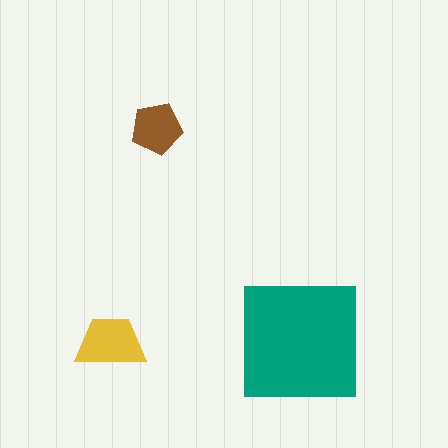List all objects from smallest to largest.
The brown pentagon, the yellow trapezoid, the teal square.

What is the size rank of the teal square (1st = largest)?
1st.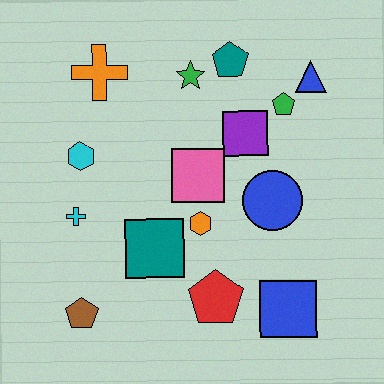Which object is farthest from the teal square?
The blue triangle is farthest from the teal square.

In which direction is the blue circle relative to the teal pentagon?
The blue circle is below the teal pentagon.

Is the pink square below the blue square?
No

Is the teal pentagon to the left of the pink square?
No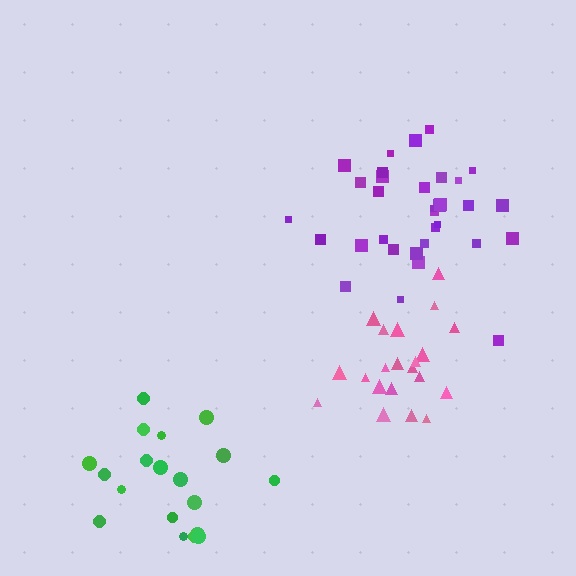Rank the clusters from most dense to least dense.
purple, pink, green.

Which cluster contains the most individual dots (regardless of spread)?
Purple (34).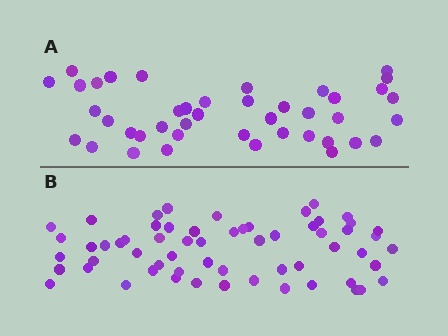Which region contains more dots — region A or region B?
Region B (the bottom region) has more dots.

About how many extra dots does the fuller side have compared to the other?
Region B has approximately 20 more dots than region A.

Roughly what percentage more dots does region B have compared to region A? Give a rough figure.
About 45% more.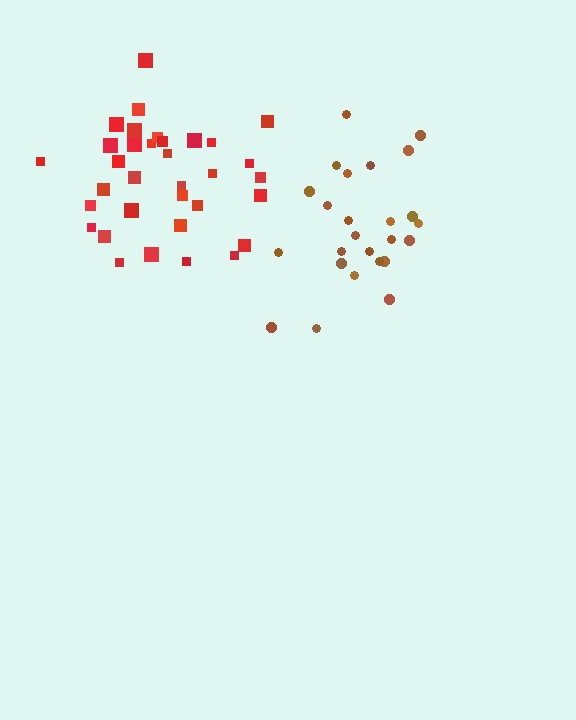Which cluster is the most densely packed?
Red.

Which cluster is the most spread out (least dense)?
Brown.